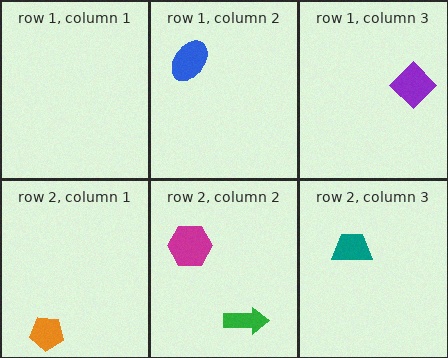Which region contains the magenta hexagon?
The row 2, column 2 region.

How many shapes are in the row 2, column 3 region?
1.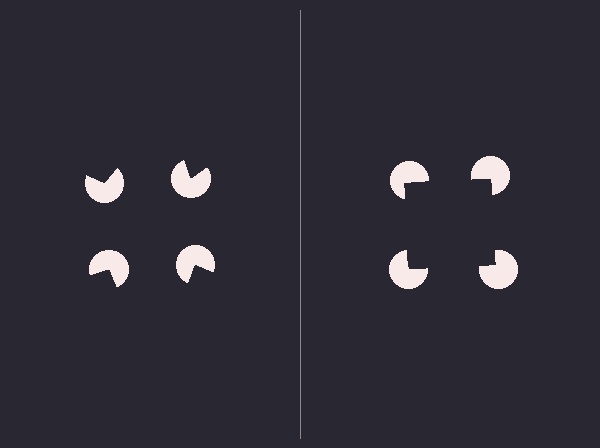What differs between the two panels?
The pac-man discs are positioned identically on both sides; only the wedge orientations differ. On the right they align to a square; on the left they are misaligned.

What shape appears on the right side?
An illusory square.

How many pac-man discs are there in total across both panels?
8 — 4 on each side.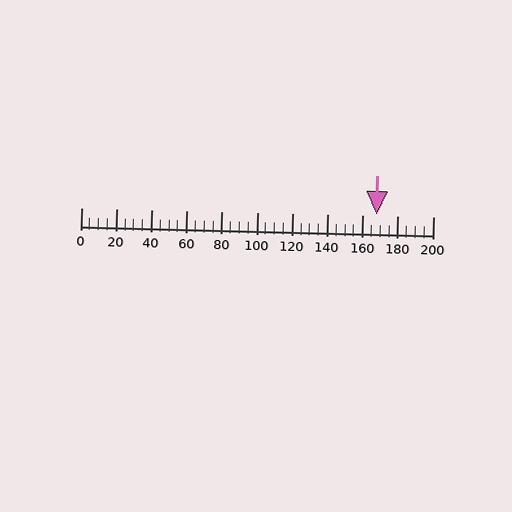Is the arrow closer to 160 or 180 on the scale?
The arrow is closer to 160.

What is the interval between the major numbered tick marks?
The major tick marks are spaced 20 units apart.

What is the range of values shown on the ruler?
The ruler shows values from 0 to 200.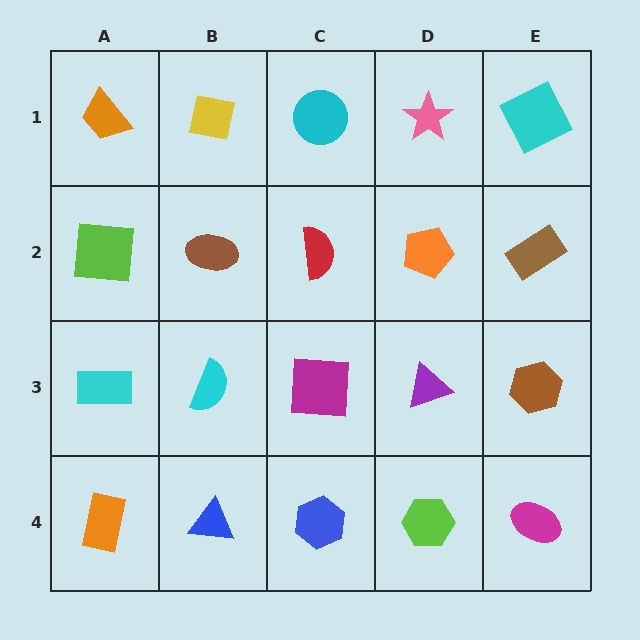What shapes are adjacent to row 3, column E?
A brown rectangle (row 2, column E), a magenta ellipse (row 4, column E), a purple triangle (row 3, column D).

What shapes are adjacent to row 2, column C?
A cyan circle (row 1, column C), a magenta square (row 3, column C), a brown ellipse (row 2, column B), an orange pentagon (row 2, column D).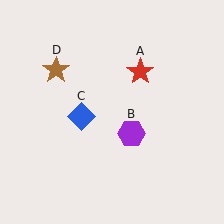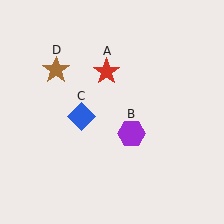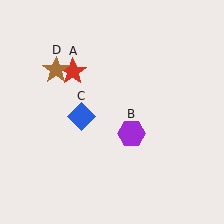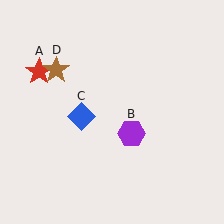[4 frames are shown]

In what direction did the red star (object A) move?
The red star (object A) moved left.